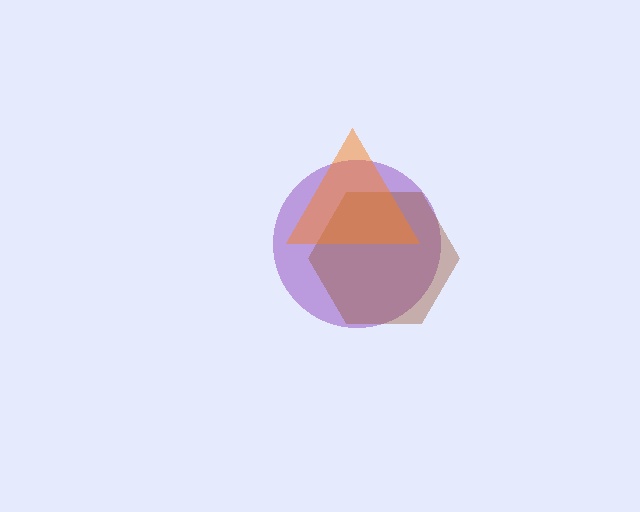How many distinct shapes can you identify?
There are 3 distinct shapes: a purple circle, a brown hexagon, an orange triangle.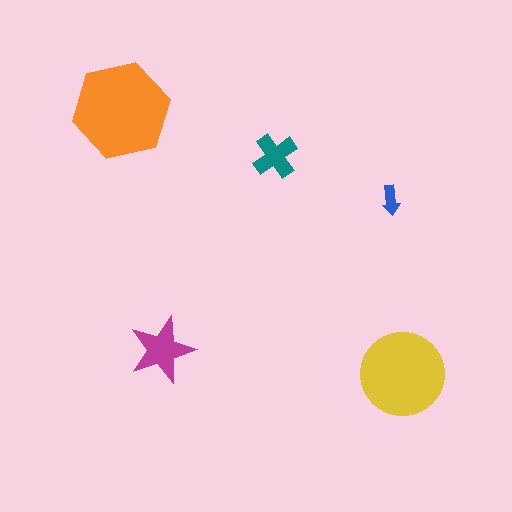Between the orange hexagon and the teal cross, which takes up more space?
The orange hexagon.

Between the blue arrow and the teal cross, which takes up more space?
The teal cross.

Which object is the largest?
The orange hexagon.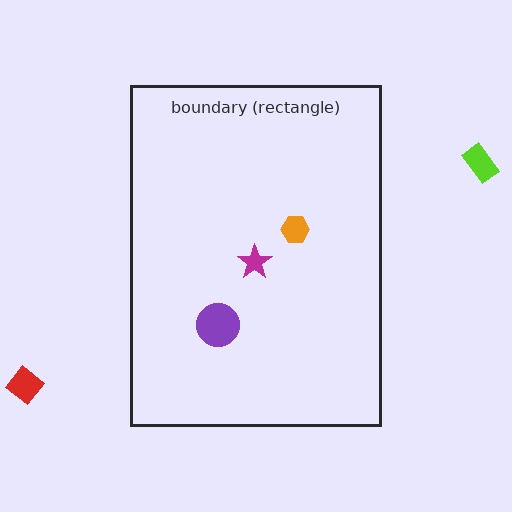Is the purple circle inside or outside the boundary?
Inside.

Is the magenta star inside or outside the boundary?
Inside.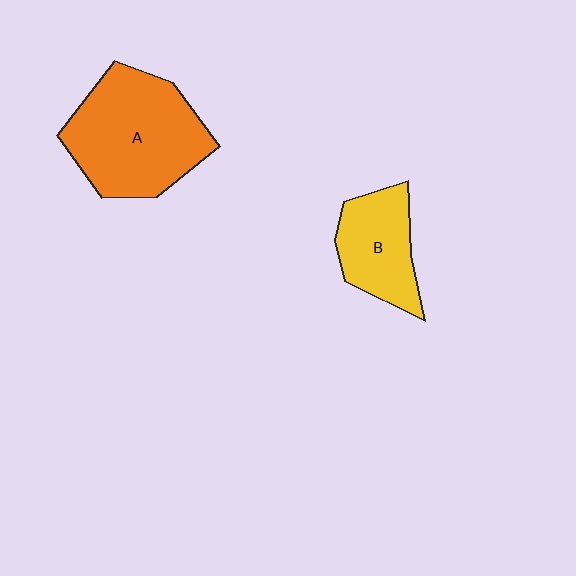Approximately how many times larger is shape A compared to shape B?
Approximately 1.8 times.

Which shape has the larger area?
Shape A (orange).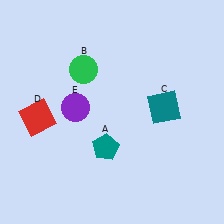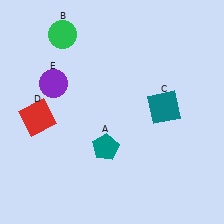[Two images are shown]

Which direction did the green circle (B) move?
The green circle (B) moved up.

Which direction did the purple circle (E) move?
The purple circle (E) moved up.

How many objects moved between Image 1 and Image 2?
2 objects moved between the two images.